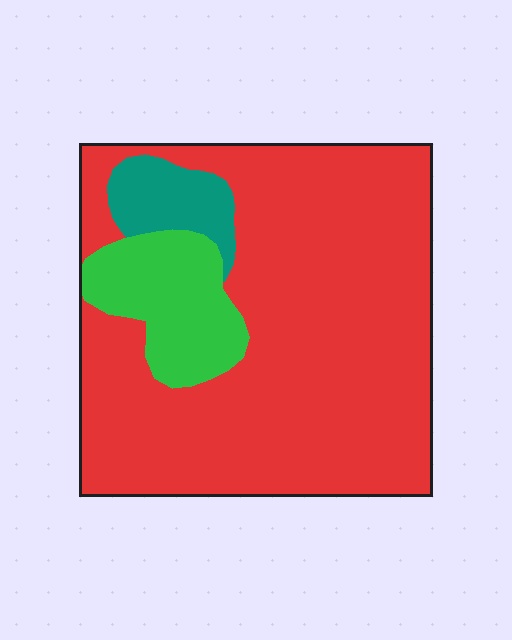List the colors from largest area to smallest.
From largest to smallest: red, green, teal.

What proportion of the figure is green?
Green covers 14% of the figure.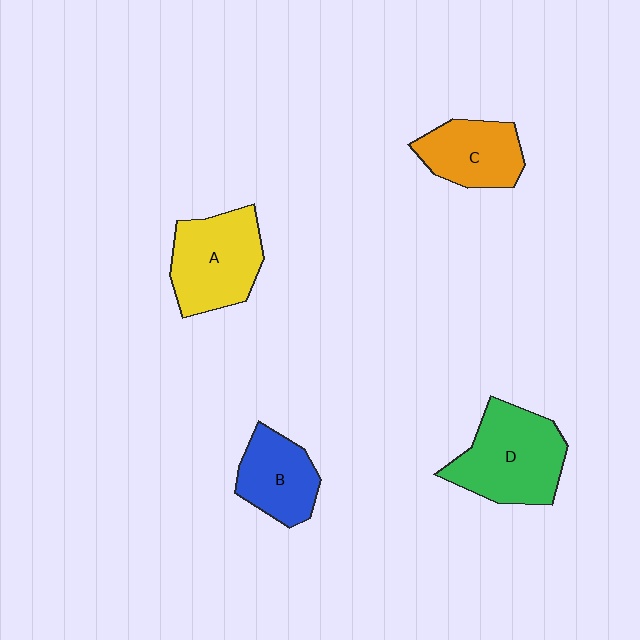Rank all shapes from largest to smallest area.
From largest to smallest: D (green), A (yellow), C (orange), B (blue).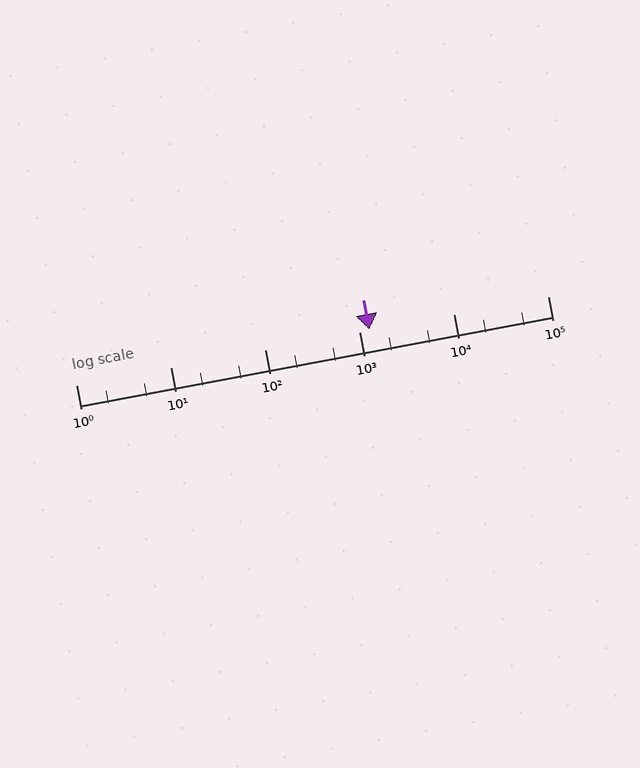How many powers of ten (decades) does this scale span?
The scale spans 5 decades, from 1 to 100000.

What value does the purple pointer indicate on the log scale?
The pointer indicates approximately 1300.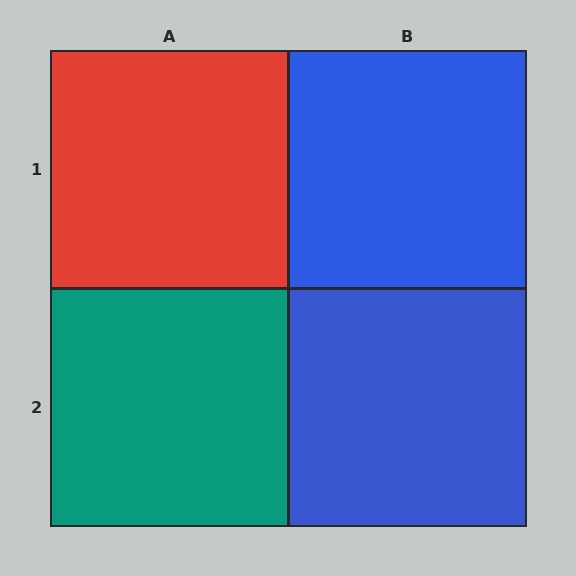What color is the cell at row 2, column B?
Blue.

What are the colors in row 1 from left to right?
Red, blue.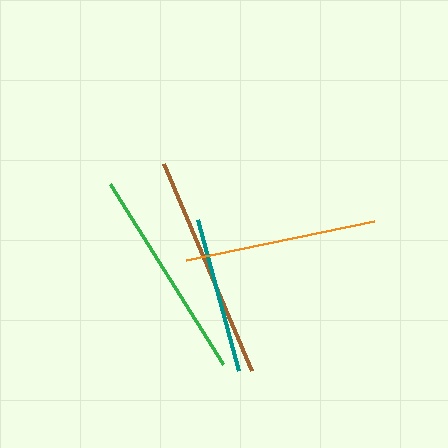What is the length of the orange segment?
The orange segment is approximately 192 pixels long.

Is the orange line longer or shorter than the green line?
The green line is longer than the orange line.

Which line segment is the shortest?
The teal line is the shortest at approximately 156 pixels.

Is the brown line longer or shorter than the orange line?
The brown line is longer than the orange line.